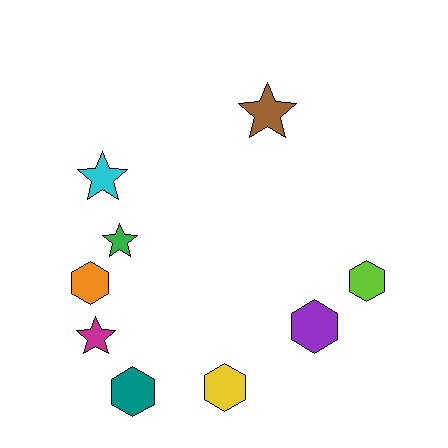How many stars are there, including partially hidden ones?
There are 4 stars.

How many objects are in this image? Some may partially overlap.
There are 9 objects.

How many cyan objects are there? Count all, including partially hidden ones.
There is 1 cyan object.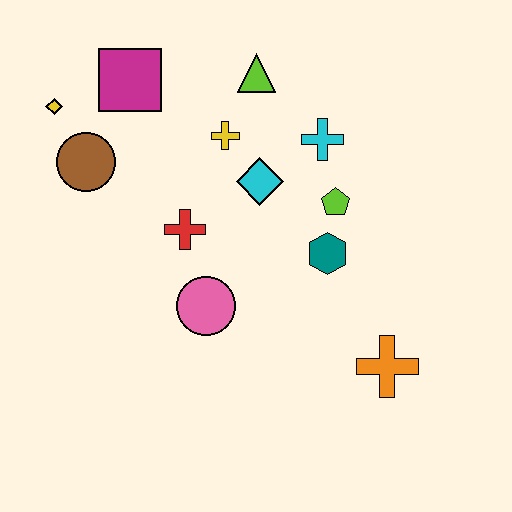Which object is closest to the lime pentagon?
The teal hexagon is closest to the lime pentagon.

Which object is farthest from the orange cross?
The yellow diamond is farthest from the orange cross.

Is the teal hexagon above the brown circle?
No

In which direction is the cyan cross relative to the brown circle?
The cyan cross is to the right of the brown circle.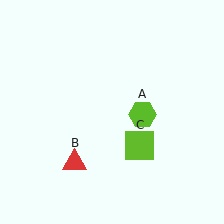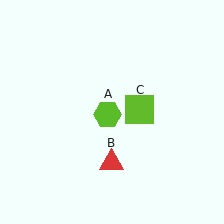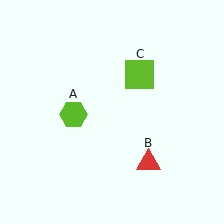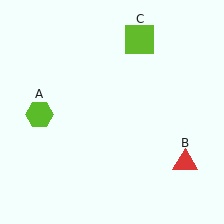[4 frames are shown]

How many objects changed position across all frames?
3 objects changed position: lime hexagon (object A), red triangle (object B), lime square (object C).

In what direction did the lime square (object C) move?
The lime square (object C) moved up.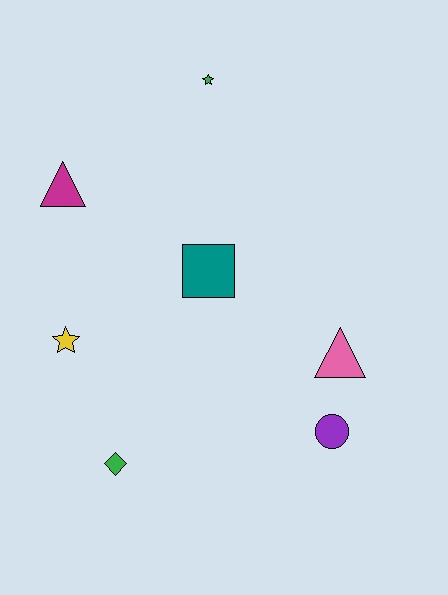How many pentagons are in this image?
There are no pentagons.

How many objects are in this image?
There are 7 objects.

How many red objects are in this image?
There are no red objects.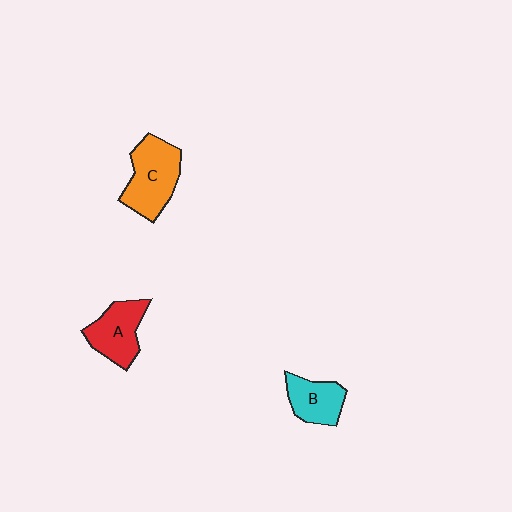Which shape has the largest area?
Shape C (orange).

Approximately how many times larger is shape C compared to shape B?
Approximately 1.5 times.